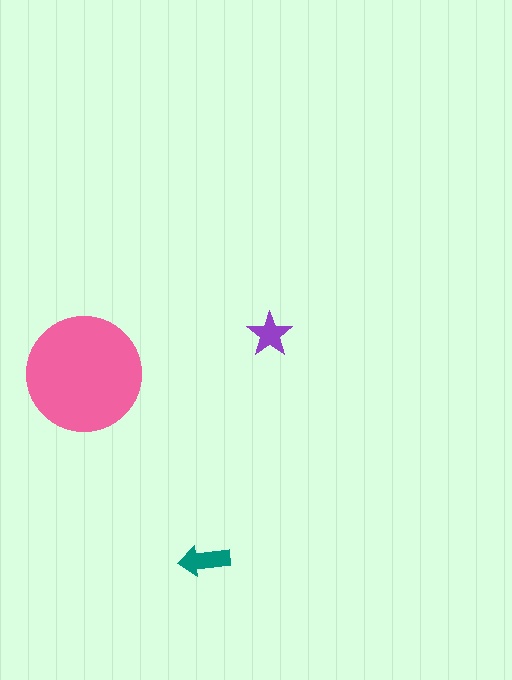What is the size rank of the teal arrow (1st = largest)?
2nd.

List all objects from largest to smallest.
The pink circle, the teal arrow, the purple star.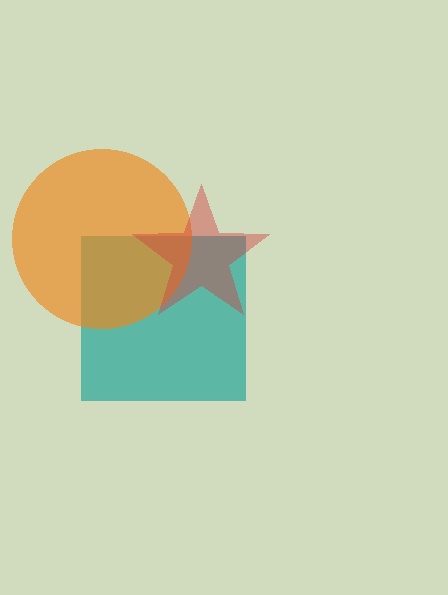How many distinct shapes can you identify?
There are 3 distinct shapes: a teal square, an orange circle, a red star.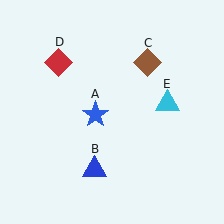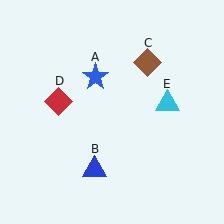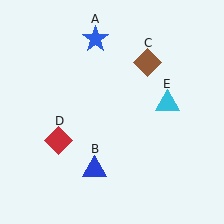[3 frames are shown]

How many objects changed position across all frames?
2 objects changed position: blue star (object A), red diamond (object D).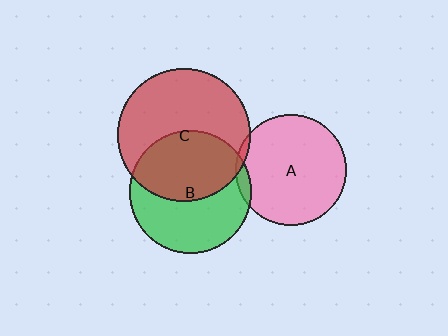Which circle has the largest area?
Circle C (red).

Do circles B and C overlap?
Yes.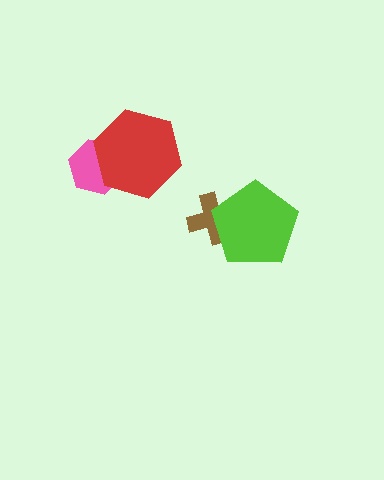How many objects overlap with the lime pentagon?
1 object overlaps with the lime pentagon.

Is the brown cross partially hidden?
Yes, it is partially covered by another shape.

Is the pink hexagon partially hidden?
Yes, it is partially covered by another shape.